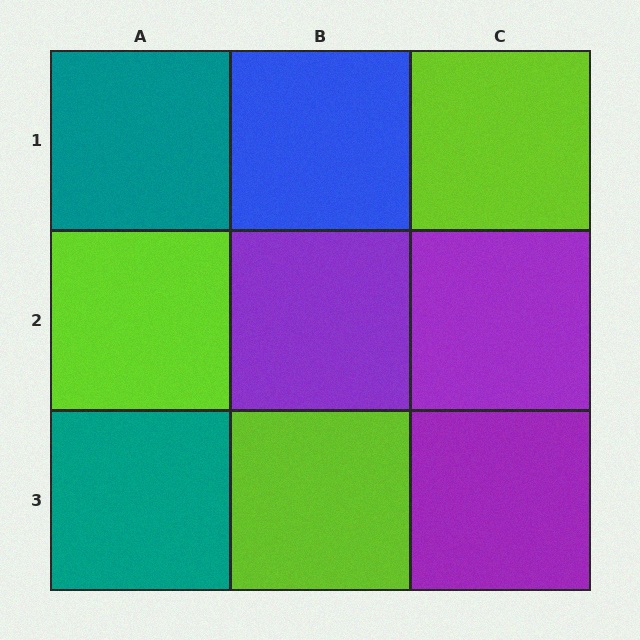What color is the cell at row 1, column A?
Teal.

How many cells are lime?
3 cells are lime.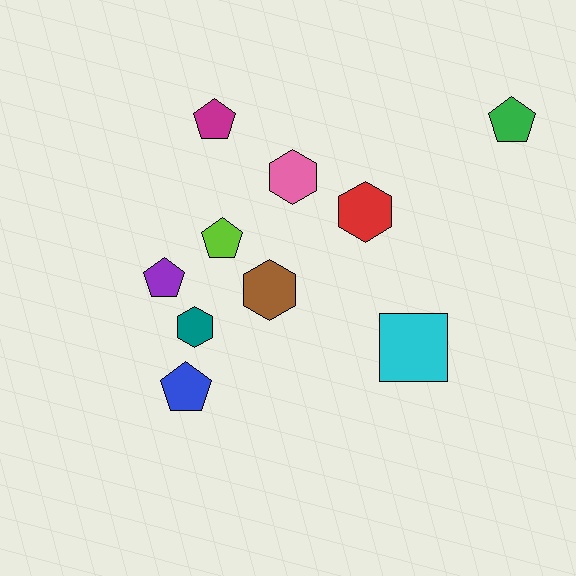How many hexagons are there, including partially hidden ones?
There are 4 hexagons.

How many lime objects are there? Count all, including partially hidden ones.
There is 1 lime object.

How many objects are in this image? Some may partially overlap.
There are 10 objects.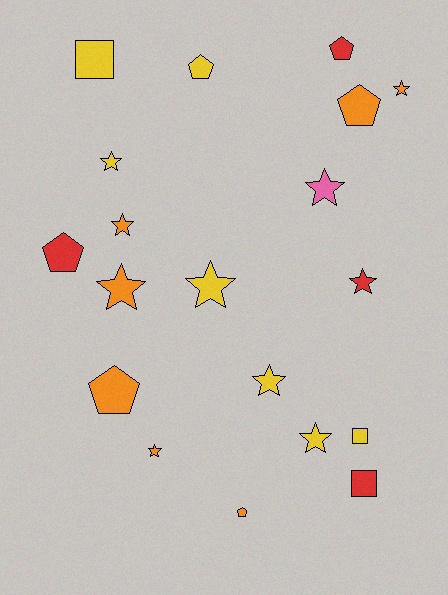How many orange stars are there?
There are 4 orange stars.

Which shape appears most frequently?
Star, with 10 objects.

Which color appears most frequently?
Yellow, with 7 objects.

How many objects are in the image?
There are 19 objects.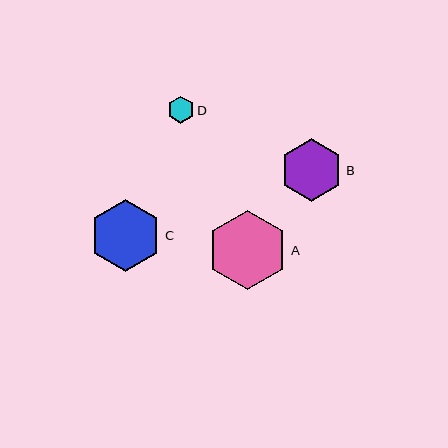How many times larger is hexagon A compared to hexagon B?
Hexagon A is approximately 1.3 times the size of hexagon B.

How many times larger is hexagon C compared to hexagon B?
Hexagon C is approximately 1.1 times the size of hexagon B.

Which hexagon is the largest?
Hexagon A is the largest with a size of approximately 80 pixels.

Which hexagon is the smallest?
Hexagon D is the smallest with a size of approximately 27 pixels.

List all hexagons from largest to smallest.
From largest to smallest: A, C, B, D.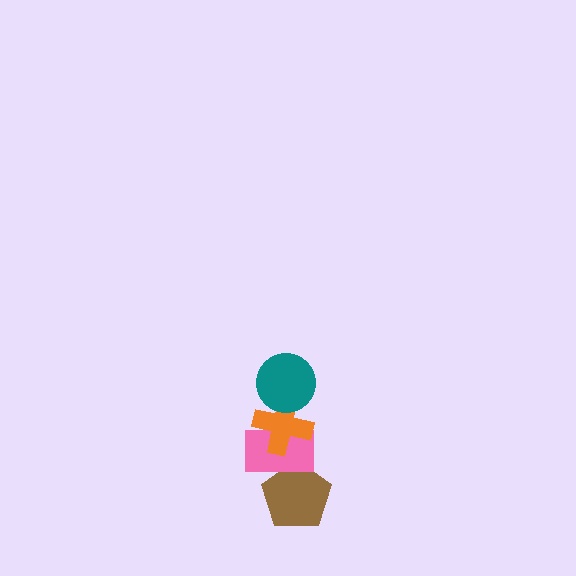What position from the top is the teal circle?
The teal circle is 1st from the top.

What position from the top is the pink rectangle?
The pink rectangle is 3rd from the top.